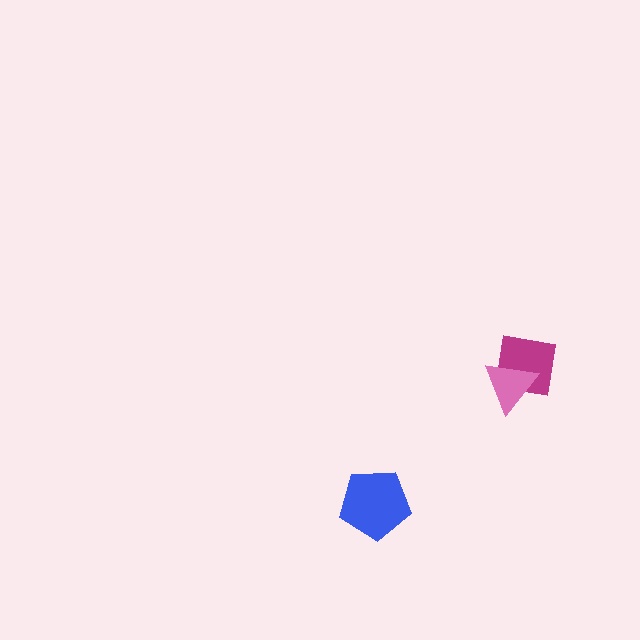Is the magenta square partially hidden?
Yes, it is partially covered by another shape.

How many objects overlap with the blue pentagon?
0 objects overlap with the blue pentagon.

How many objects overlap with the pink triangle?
1 object overlaps with the pink triangle.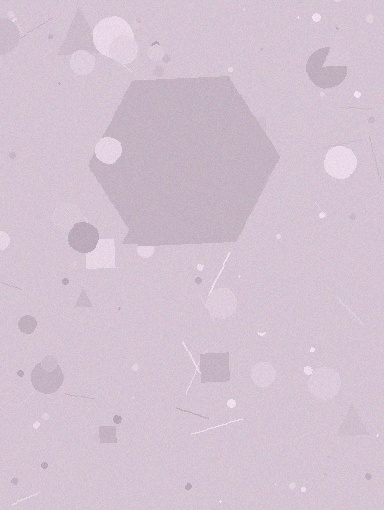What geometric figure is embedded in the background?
A hexagon is embedded in the background.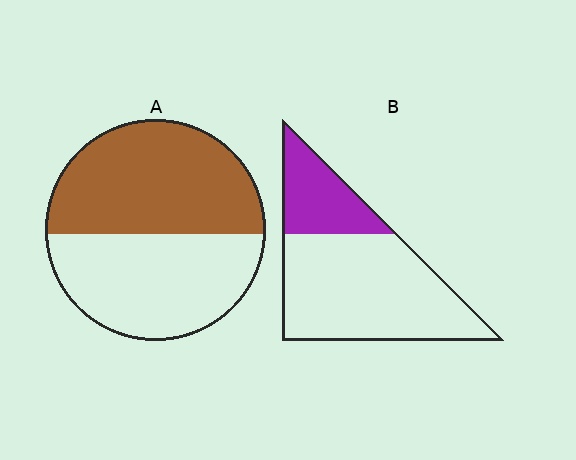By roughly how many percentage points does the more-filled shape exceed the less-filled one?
By roughly 25 percentage points (A over B).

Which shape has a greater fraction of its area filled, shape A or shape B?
Shape A.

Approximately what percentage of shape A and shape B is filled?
A is approximately 50% and B is approximately 25%.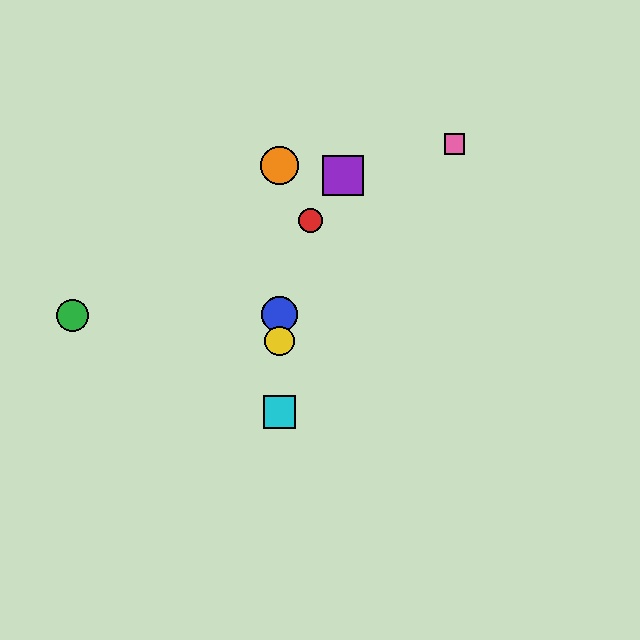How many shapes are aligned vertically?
4 shapes (the blue circle, the yellow circle, the orange circle, the cyan square) are aligned vertically.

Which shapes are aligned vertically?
The blue circle, the yellow circle, the orange circle, the cyan square are aligned vertically.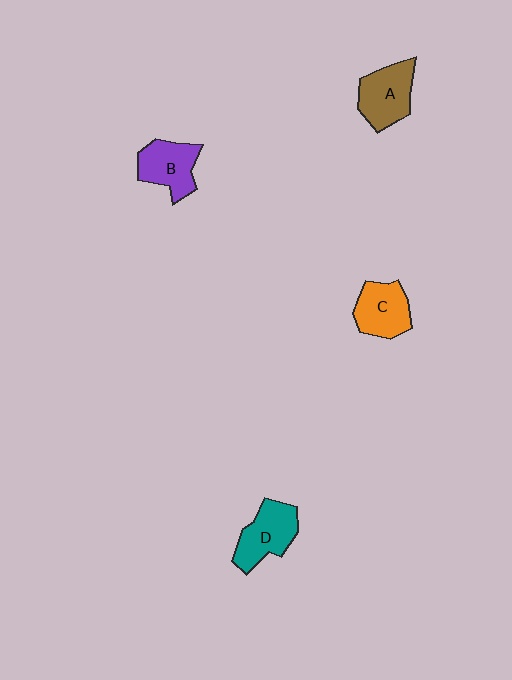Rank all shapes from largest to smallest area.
From largest to smallest: A (brown), D (teal), B (purple), C (orange).